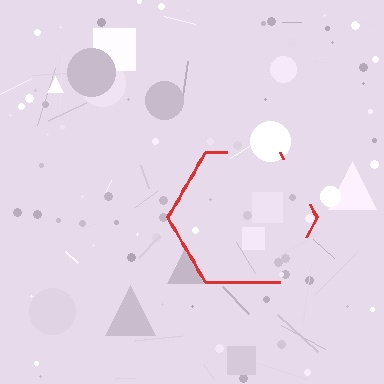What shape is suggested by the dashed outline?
The dashed outline suggests a hexagon.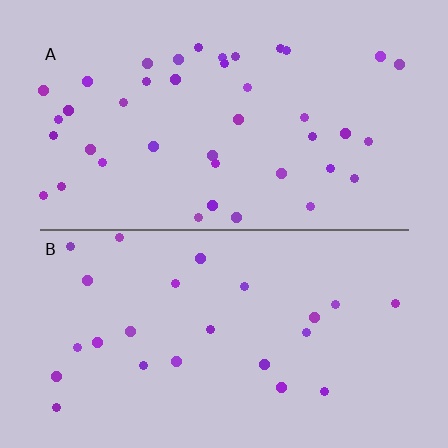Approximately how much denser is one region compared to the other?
Approximately 1.7× — region A over region B.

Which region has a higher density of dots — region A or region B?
A (the top).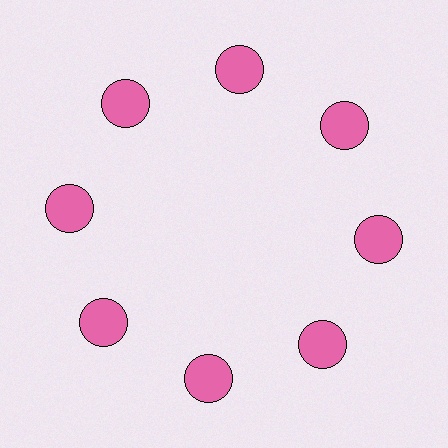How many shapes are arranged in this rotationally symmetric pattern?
There are 8 shapes, arranged in 8 groups of 1.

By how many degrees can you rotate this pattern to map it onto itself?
The pattern maps onto itself every 45 degrees of rotation.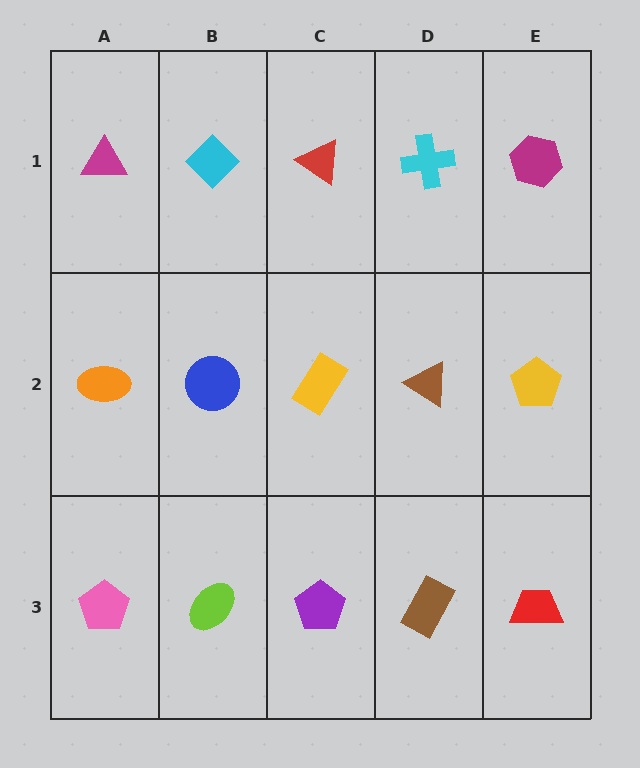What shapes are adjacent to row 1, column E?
A yellow pentagon (row 2, column E), a cyan cross (row 1, column D).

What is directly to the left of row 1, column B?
A magenta triangle.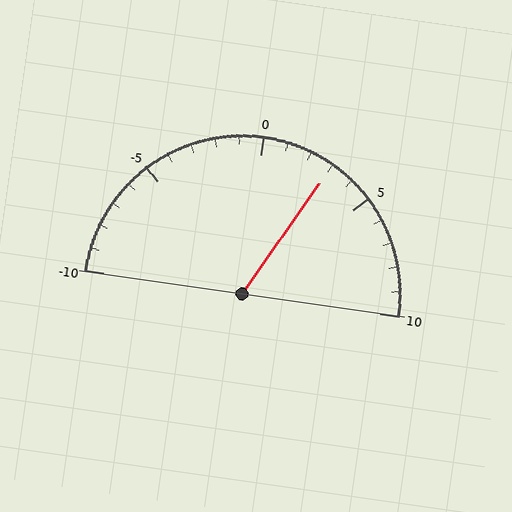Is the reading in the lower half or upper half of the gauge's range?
The reading is in the upper half of the range (-10 to 10).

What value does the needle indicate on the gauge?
The needle indicates approximately 3.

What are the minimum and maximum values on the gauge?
The gauge ranges from -10 to 10.